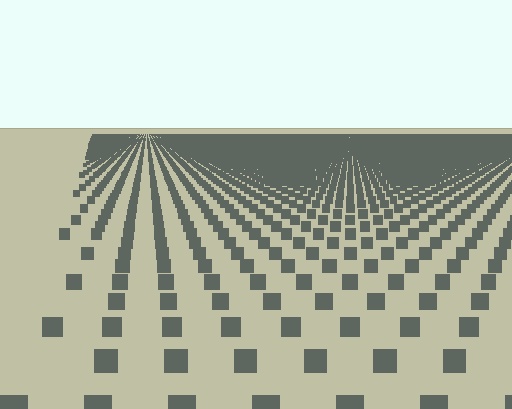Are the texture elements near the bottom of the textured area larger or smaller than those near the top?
Larger. Near the bottom, elements are closer to the viewer and appear at a bigger on-screen size.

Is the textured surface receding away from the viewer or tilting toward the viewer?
The surface is receding away from the viewer. Texture elements get smaller and denser toward the top.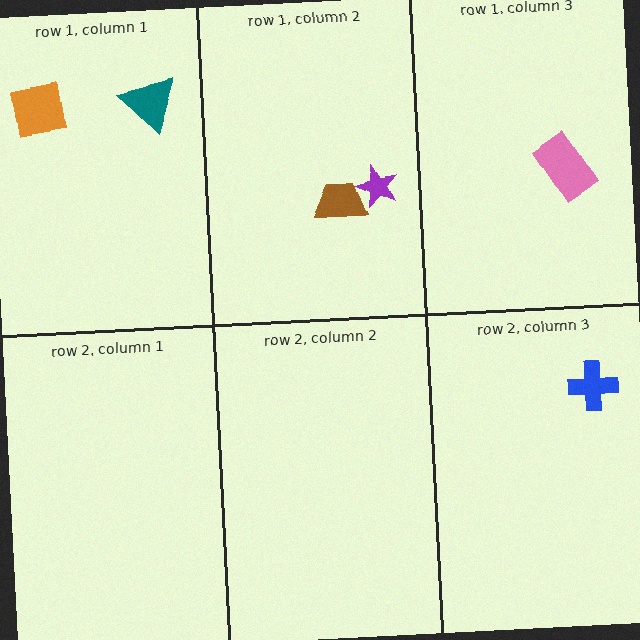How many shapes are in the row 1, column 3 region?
1.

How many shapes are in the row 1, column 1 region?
2.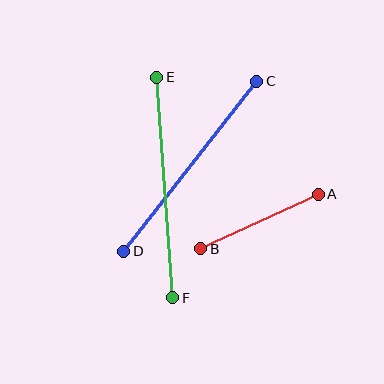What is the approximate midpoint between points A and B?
The midpoint is at approximately (260, 222) pixels.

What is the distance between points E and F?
The distance is approximately 221 pixels.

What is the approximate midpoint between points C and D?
The midpoint is at approximately (190, 166) pixels.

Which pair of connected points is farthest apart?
Points E and F are farthest apart.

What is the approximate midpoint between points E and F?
The midpoint is at approximately (165, 187) pixels.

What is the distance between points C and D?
The distance is approximately 216 pixels.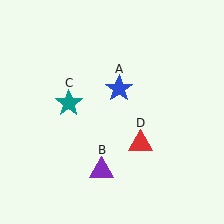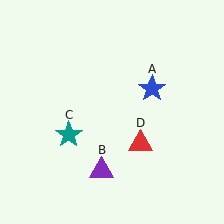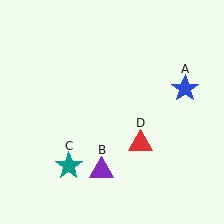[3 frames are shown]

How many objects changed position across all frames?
2 objects changed position: blue star (object A), teal star (object C).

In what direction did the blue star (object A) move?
The blue star (object A) moved right.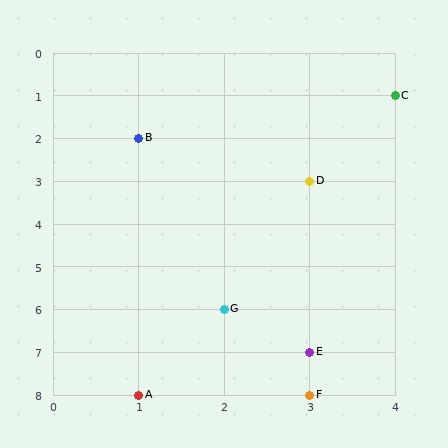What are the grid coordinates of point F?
Point F is at grid coordinates (3, 8).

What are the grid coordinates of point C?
Point C is at grid coordinates (4, 1).